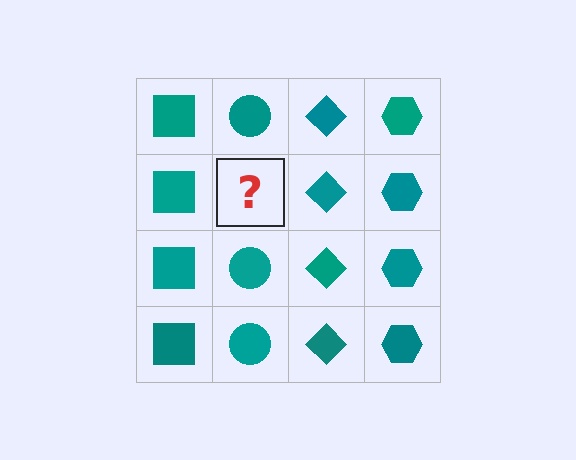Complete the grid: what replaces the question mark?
The question mark should be replaced with a teal circle.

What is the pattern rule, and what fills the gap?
The rule is that each column has a consistent shape. The gap should be filled with a teal circle.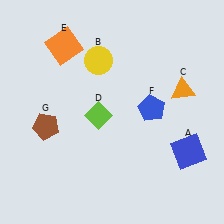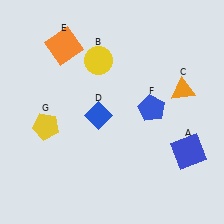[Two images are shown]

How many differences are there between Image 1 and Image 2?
There are 2 differences between the two images.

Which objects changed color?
D changed from lime to blue. G changed from brown to yellow.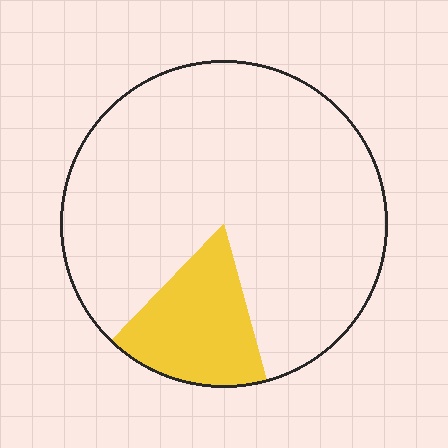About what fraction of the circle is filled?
About one sixth (1/6).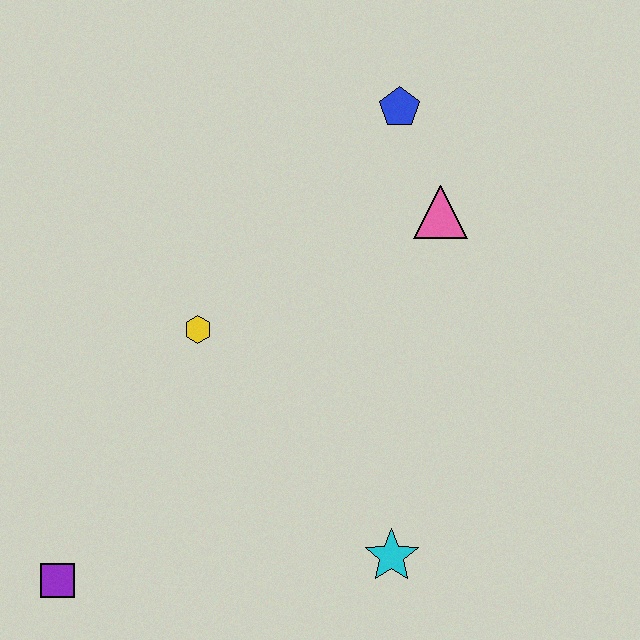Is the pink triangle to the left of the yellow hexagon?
No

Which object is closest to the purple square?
The yellow hexagon is closest to the purple square.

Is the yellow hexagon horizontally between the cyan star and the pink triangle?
No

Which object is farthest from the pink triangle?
The purple square is farthest from the pink triangle.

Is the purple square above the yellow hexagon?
No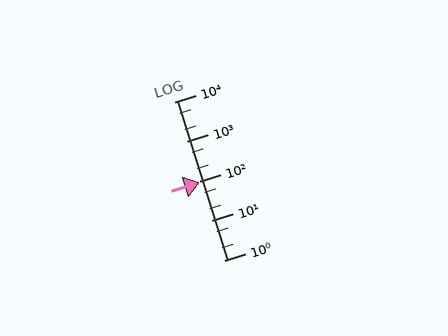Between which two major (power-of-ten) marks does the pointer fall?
The pointer is between 10 and 100.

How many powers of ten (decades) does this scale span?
The scale spans 4 decades, from 1 to 10000.